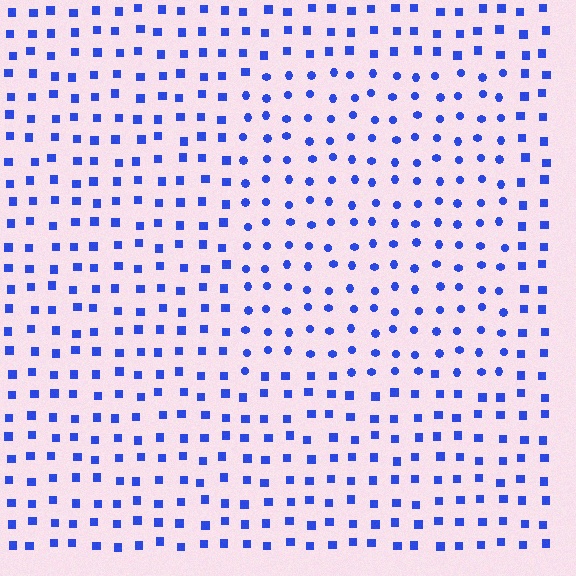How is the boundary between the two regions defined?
The boundary is defined by a change in element shape: circles inside vs. squares outside. All elements share the same color and spacing.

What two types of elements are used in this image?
The image uses circles inside the rectangle region and squares outside it.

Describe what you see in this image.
The image is filled with small blue elements arranged in a uniform grid. A rectangle-shaped region contains circles, while the surrounding area contains squares. The boundary is defined purely by the change in element shape.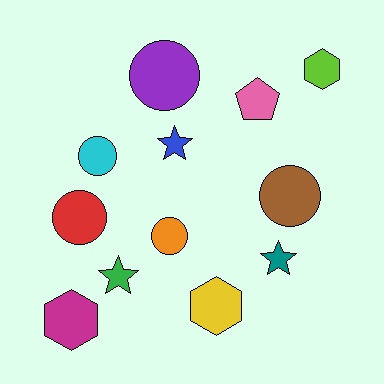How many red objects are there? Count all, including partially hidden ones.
There is 1 red object.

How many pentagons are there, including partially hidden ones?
There is 1 pentagon.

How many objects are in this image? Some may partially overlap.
There are 12 objects.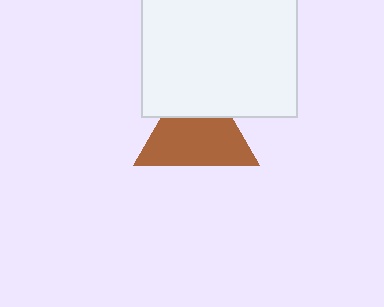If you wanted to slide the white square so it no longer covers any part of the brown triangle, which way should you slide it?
Slide it up — that is the most direct way to separate the two shapes.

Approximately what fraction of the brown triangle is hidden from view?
Roughly 32% of the brown triangle is hidden behind the white square.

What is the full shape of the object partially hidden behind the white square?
The partially hidden object is a brown triangle.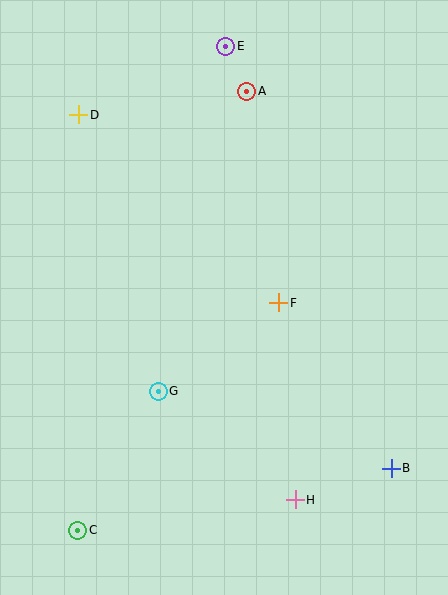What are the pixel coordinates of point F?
Point F is at (279, 303).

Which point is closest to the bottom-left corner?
Point C is closest to the bottom-left corner.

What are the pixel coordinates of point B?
Point B is at (391, 468).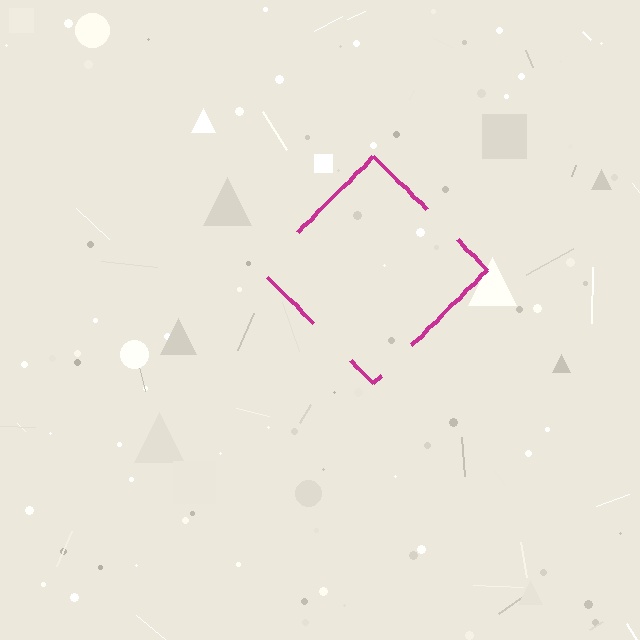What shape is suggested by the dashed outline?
The dashed outline suggests a diamond.